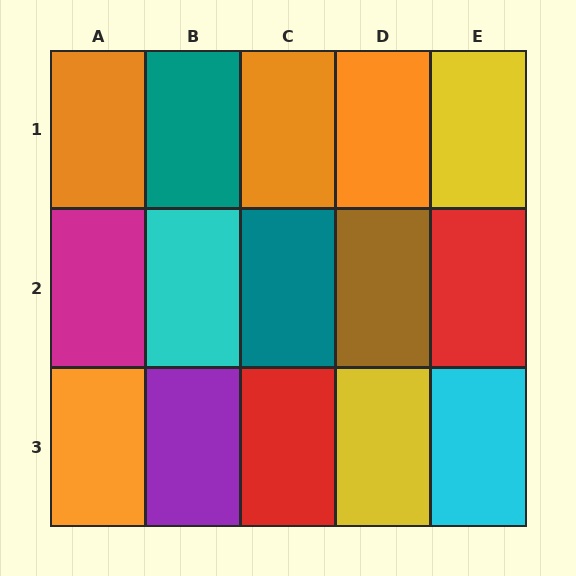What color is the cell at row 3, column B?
Purple.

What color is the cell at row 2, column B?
Cyan.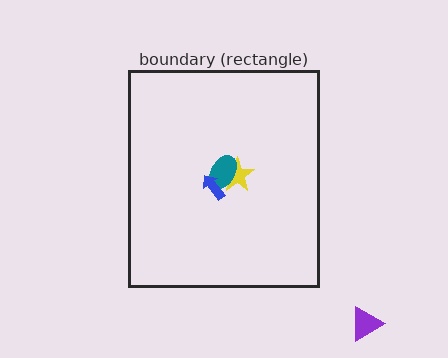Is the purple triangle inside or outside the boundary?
Outside.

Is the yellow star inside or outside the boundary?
Inside.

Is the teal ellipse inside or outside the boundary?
Inside.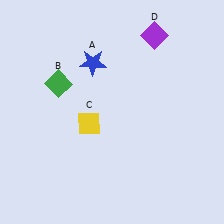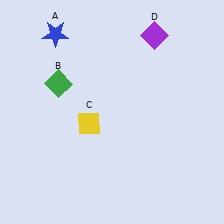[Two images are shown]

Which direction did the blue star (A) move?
The blue star (A) moved left.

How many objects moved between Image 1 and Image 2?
1 object moved between the two images.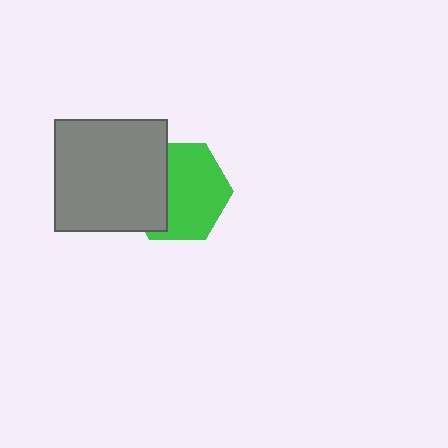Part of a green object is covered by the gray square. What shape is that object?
It is a hexagon.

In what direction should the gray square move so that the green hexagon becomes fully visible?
The gray square should move left. That is the shortest direction to clear the overlap and leave the green hexagon fully visible.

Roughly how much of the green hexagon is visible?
About half of it is visible (roughly 64%).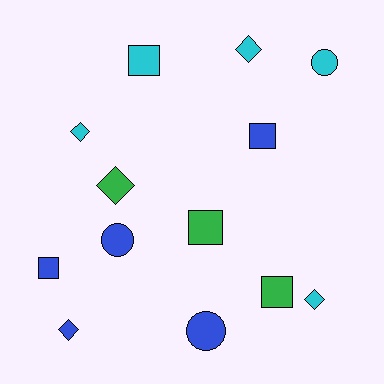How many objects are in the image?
There are 13 objects.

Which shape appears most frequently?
Diamond, with 5 objects.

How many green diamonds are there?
There is 1 green diamond.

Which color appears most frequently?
Cyan, with 5 objects.